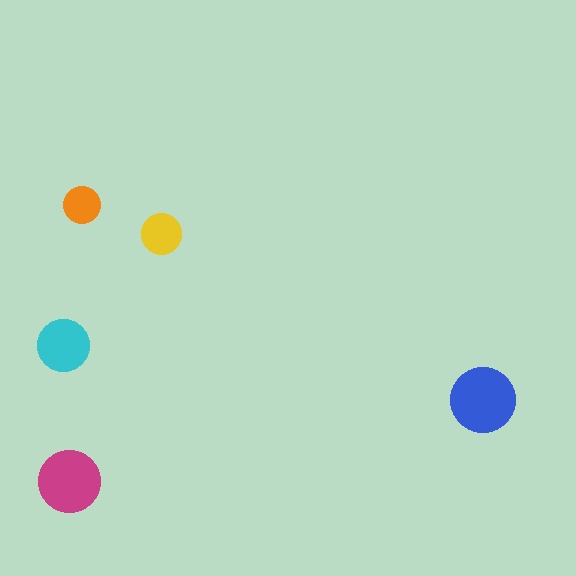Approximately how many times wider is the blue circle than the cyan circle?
About 1.5 times wider.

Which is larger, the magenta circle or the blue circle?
The blue one.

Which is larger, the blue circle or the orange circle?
The blue one.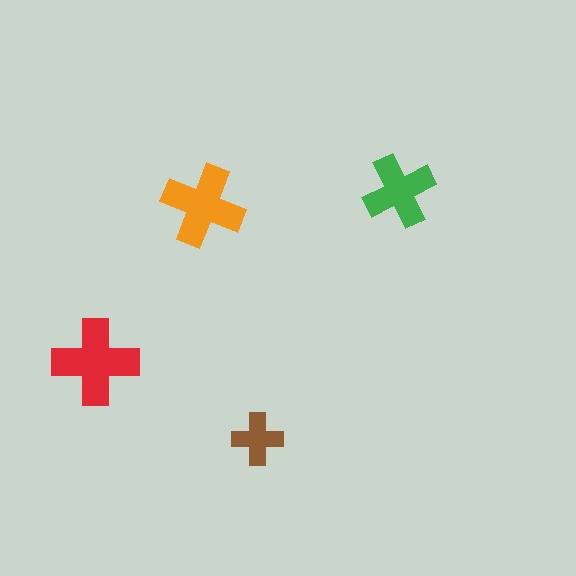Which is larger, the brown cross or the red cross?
The red one.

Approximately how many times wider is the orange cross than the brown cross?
About 1.5 times wider.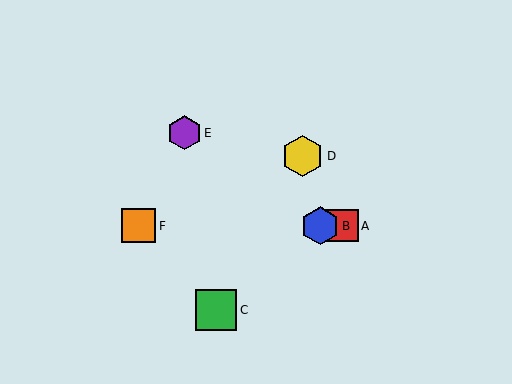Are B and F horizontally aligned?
Yes, both are at y≈226.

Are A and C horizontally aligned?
No, A is at y≈226 and C is at y≈310.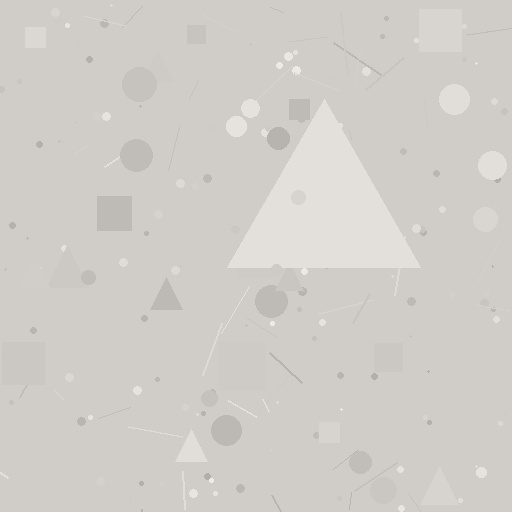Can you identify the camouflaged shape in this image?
The camouflaged shape is a triangle.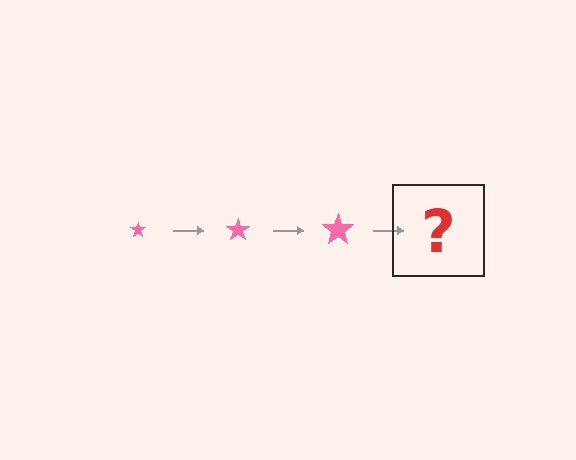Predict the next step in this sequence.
The next step is a pink star, larger than the previous one.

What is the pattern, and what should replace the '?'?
The pattern is that the star gets progressively larger each step. The '?' should be a pink star, larger than the previous one.